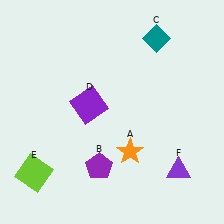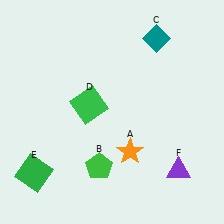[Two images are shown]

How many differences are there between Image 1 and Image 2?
There are 3 differences between the two images.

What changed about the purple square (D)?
In Image 1, D is purple. In Image 2, it changed to green.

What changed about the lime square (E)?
In Image 1, E is lime. In Image 2, it changed to green.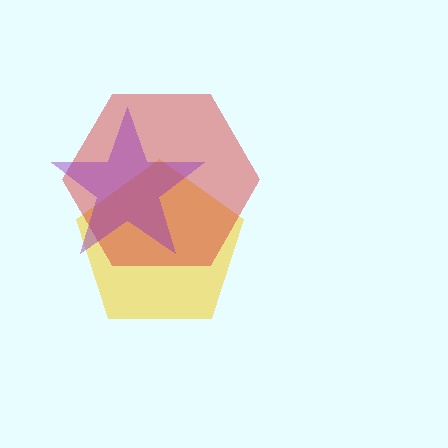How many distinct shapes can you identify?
There are 3 distinct shapes: a yellow pentagon, a red hexagon, a purple star.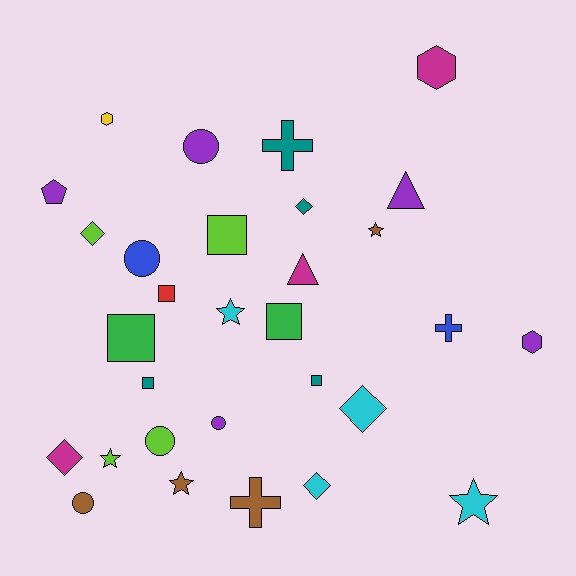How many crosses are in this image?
There are 3 crosses.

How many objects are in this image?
There are 30 objects.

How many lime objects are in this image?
There are 4 lime objects.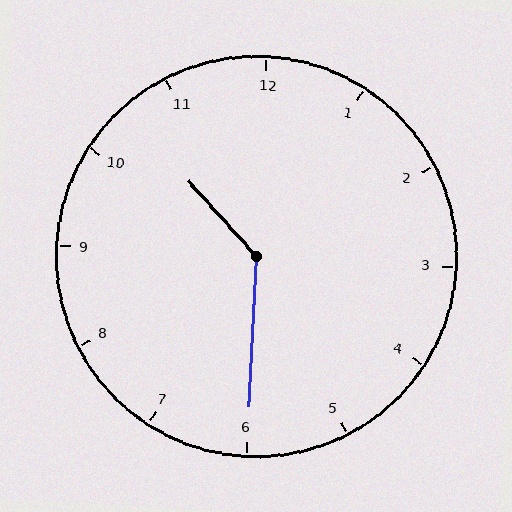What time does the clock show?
10:30.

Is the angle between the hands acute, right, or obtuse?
It is obtuse.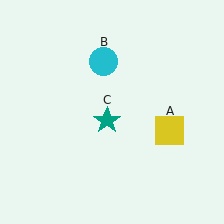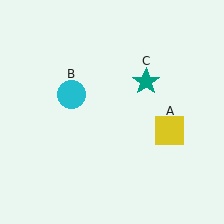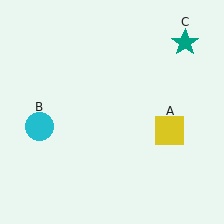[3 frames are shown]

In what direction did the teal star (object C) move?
The teal star (object C) moved up and to the right.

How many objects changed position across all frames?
2 objects changed position: cyan circle (object B), teal star (object C).